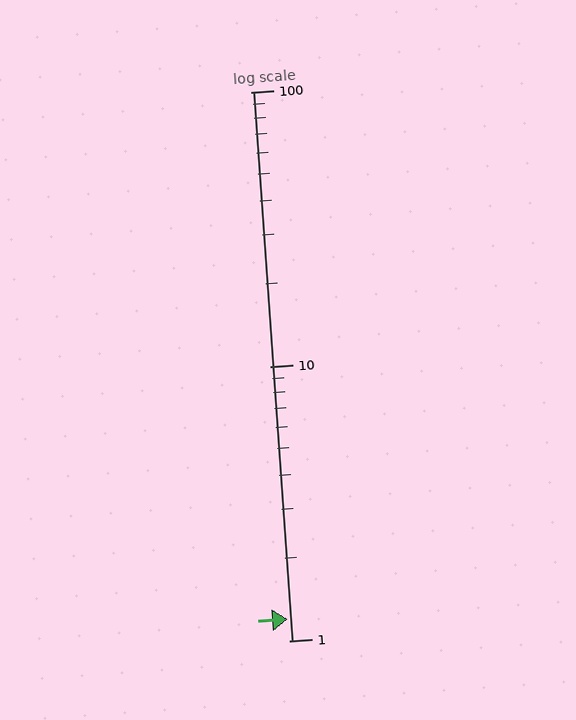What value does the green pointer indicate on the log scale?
The pointer indicates approximately 1.2.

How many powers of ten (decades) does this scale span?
The scale spans 2 decades, from 1 to 100.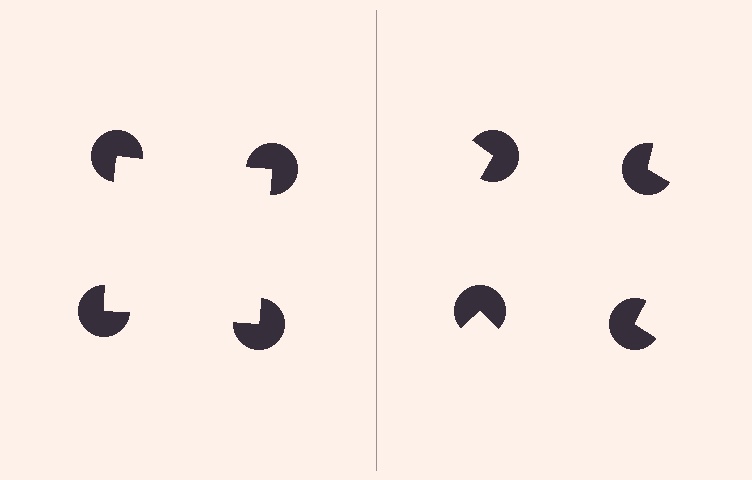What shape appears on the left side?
An illusory square.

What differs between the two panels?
The pac-man discs are positioned identically on both sides; only the wedge orientations differ. On the left they align to a square; on the right they are misaligned.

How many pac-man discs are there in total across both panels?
8 — 4 on each side.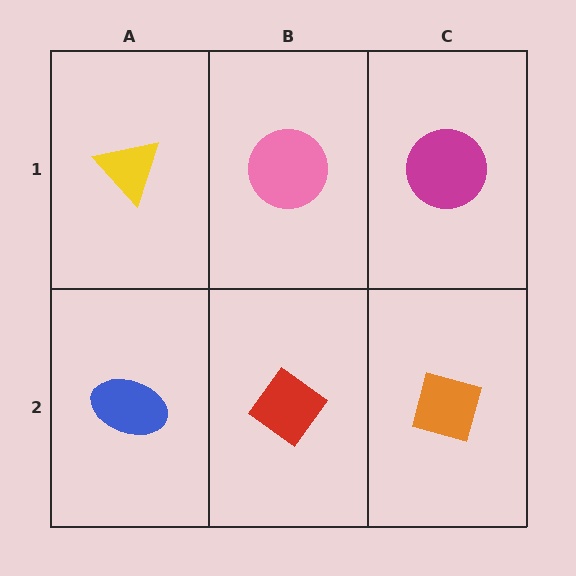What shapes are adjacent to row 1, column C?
An orange diamond (row 2, column C), a pink circle (row 1, column B).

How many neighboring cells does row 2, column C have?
2.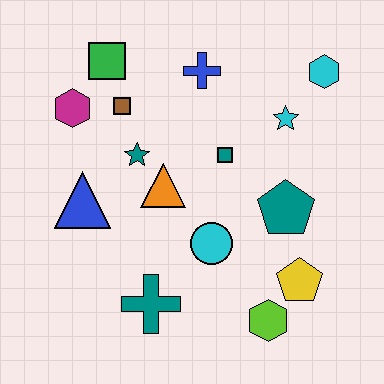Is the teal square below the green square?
Yes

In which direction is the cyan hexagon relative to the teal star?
The cyan hexagon is to the right of the teal star.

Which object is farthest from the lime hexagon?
The green square is farthest from the lime hexagon.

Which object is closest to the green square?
The brown square is closest to the green square.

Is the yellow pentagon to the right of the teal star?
Yes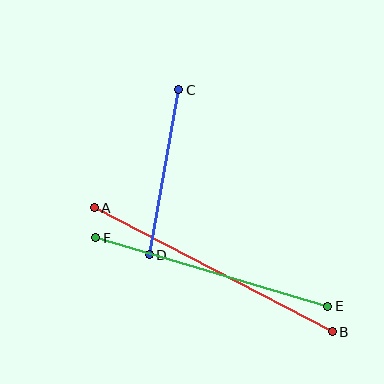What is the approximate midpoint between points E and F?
The midpoint is at approximately (212, 272) pixels.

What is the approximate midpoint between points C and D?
The midpoint is at approximately (164, 172) pixels.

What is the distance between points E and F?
The distance is approximately 242 pixels.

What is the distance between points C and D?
The distance is approximately 168 pixels.